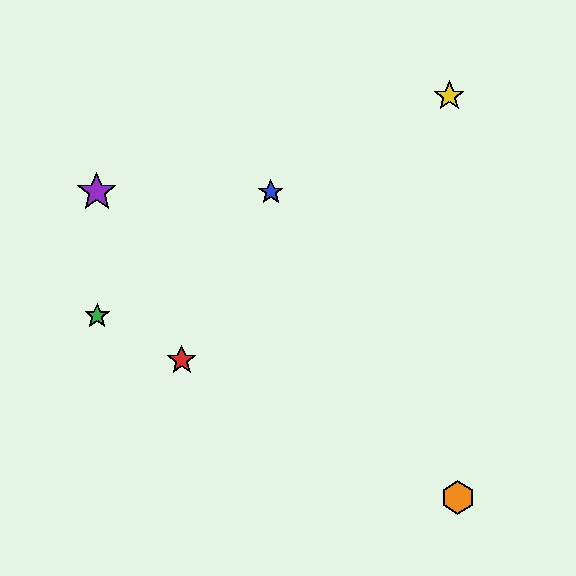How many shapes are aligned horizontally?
2 shapes (the blue star, the purple star) are aligned horizontally.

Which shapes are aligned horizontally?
The blue star, the purple star are aligned horizontally.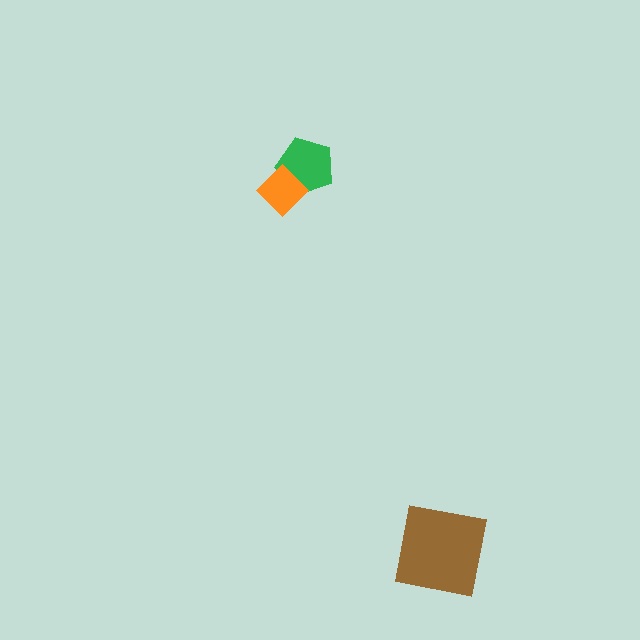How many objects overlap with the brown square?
0 objects overlap with the brown square.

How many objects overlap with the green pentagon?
1 object overlaps with the green pentagon.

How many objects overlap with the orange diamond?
1 object overlaps with the orange diamond.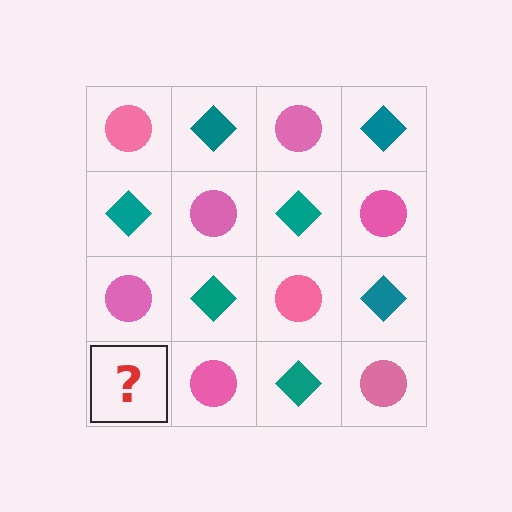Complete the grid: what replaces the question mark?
The question mark should be replaced with a teal diamond.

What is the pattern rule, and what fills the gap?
The rule is that it alternates pink circle and teal diamond in a checkerboard pattern. The gap should be filled with a teal diamond.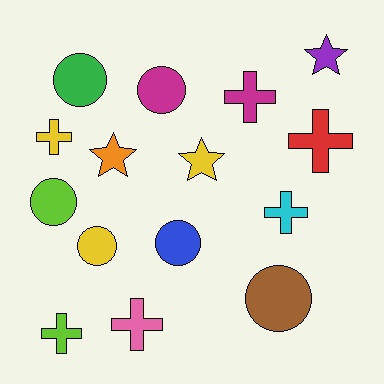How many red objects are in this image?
There is 1 red object.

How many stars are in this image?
There are 3 stars.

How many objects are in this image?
There are 15 objects.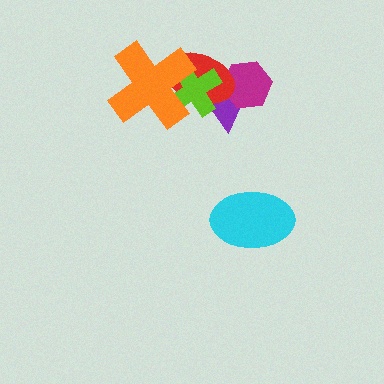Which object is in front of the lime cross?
The orange cross is in front of the lime cross.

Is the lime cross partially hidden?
Yes, it is partially covered by another shape.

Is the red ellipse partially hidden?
Yes, it is partially covered by another shape.